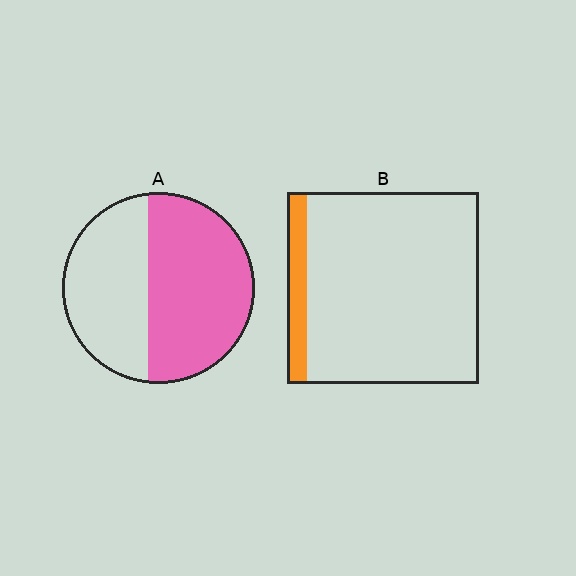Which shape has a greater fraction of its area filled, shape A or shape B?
Shape A.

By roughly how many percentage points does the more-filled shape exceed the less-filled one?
By roughly 45 percentage points (A over B).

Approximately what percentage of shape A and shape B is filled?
A is approximately 55% and B is approximately 10%.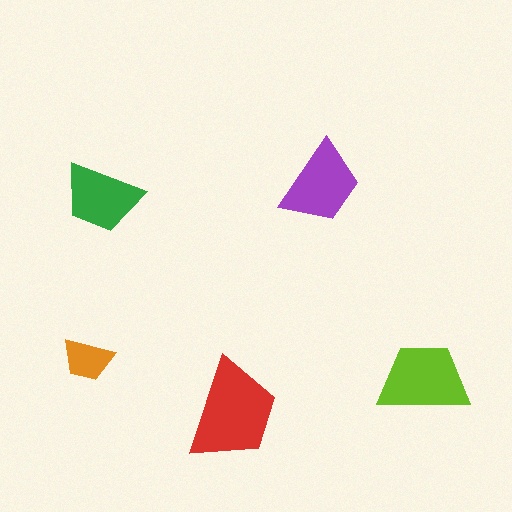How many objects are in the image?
There are 5 objects in the image.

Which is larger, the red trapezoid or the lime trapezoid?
The red one.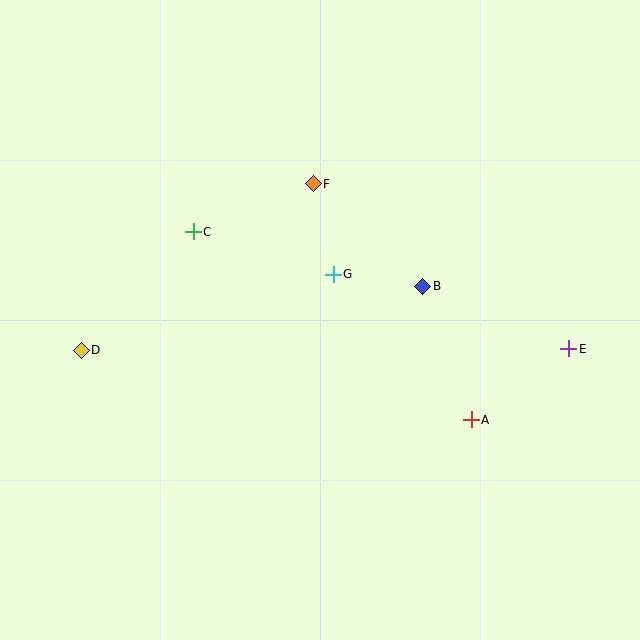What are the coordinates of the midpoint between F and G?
The midpoint between F and G is at (323, 229).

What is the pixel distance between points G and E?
The distance between G and E is 247 pixels.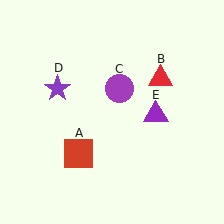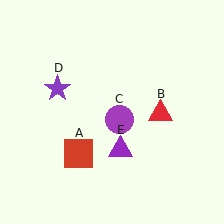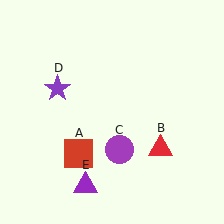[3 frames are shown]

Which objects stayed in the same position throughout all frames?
Red square (object A) and purple star (object D) remained stationary.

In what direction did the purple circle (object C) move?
The purple circle (object C) moved down.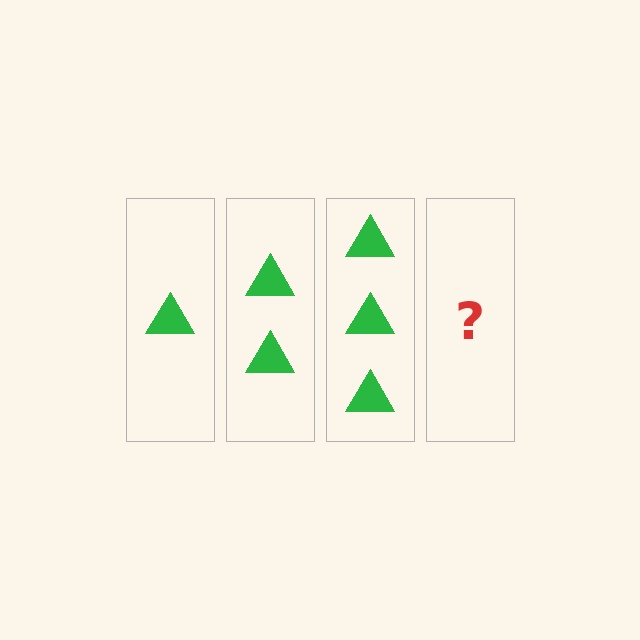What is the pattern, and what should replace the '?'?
The pattern is that each step adds one more triangle. The '?' should be 4 triangles.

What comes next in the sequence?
The next element should be 4 triangles.